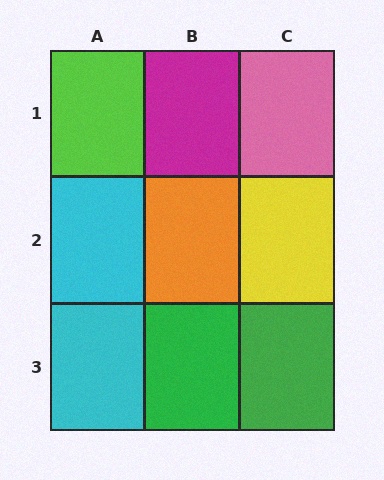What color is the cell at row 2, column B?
Orange.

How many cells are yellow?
1 cell is yellow.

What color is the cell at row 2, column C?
Yellow.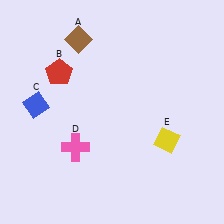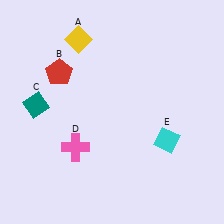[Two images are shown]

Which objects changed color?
A changed from brown to yellow. C changed from blue to teal. E changed from yellow to cyan.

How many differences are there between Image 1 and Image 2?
There are 3 differences between the two images.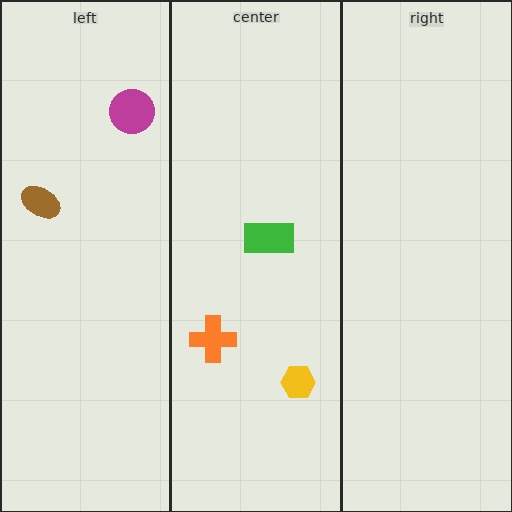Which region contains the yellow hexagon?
The center region.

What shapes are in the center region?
The green rectangle, the orange cross, the yellow hexagon.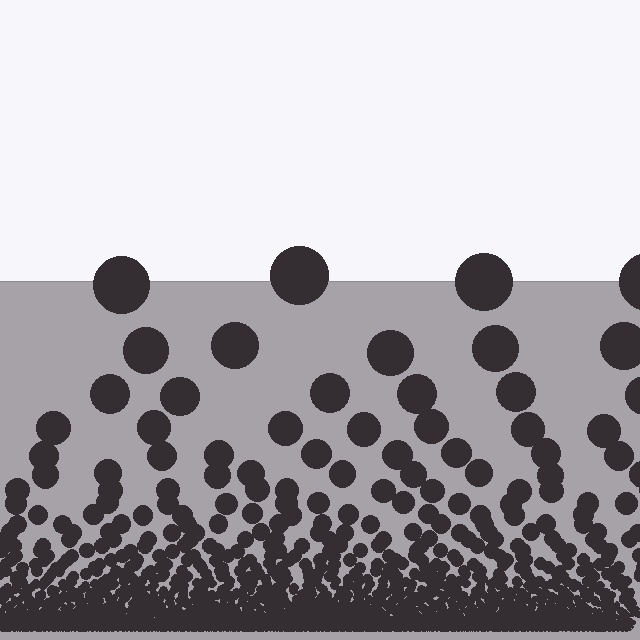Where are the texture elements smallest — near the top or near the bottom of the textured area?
Near the bottom.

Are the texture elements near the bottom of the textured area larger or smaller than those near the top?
Smaller. The gradient is inverted — elements near the bottom are smaller and denser.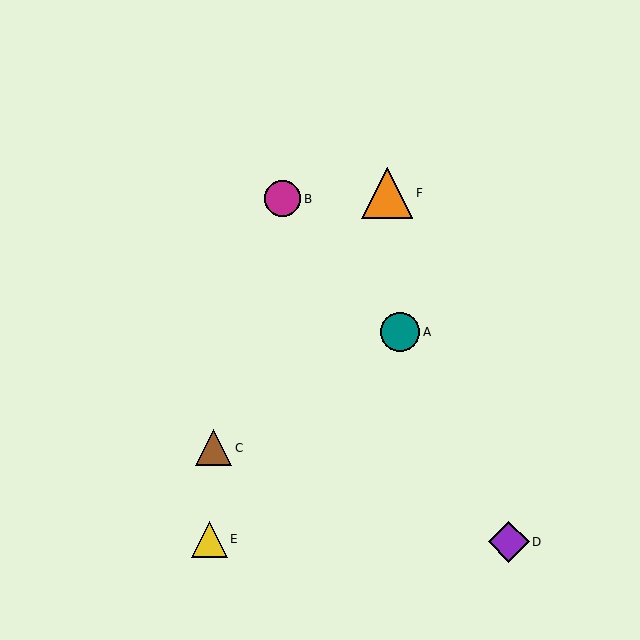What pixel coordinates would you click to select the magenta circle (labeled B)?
Click at (283, 199) to select the magenta circle B.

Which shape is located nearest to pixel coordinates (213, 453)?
The brown triangle (labeled C) at (214, 448) is nearest to that location.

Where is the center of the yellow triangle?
The center of the yellow triangle is at (209, 539).